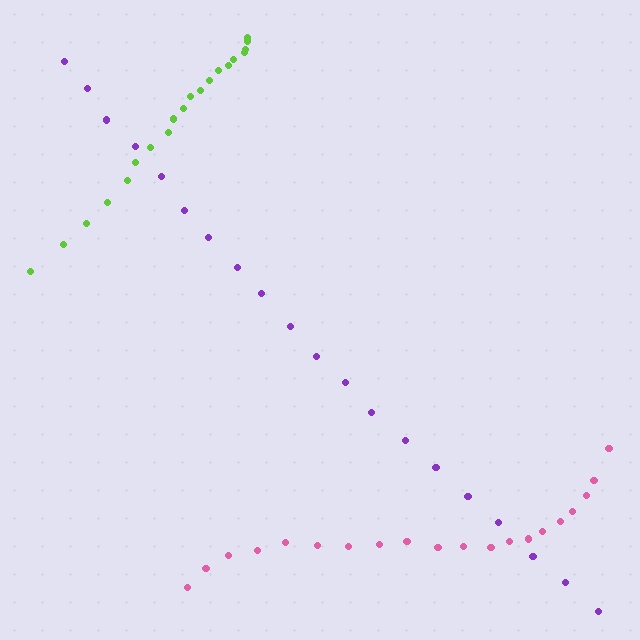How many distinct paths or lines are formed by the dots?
There are 3 distinct paths.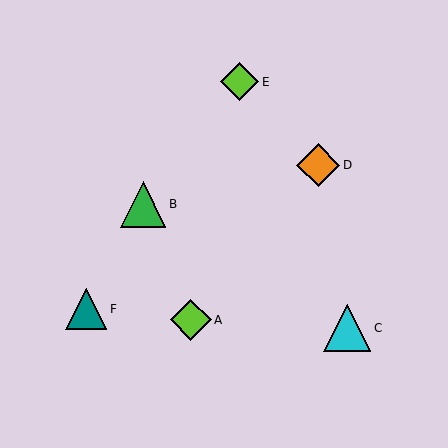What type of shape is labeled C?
Shape C is a cyan triangle.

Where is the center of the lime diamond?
The center of the lime diamond is at (191, 320).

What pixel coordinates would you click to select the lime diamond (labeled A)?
Click at (191, 320) to select the lime diamond A.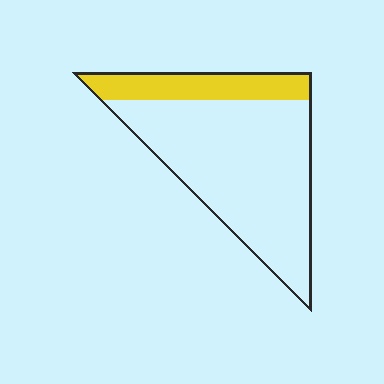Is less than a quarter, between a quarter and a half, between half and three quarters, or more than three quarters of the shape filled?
Less than a quarter.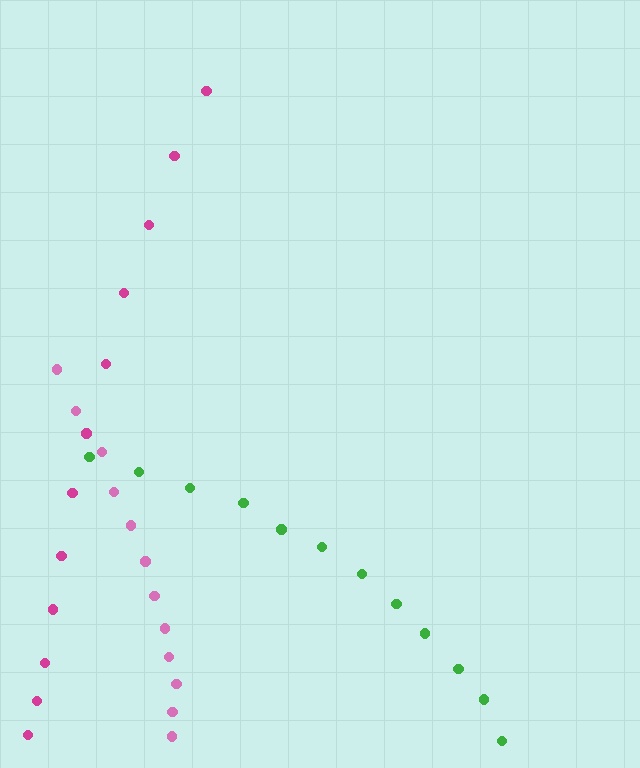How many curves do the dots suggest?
There are 3 distinct paths.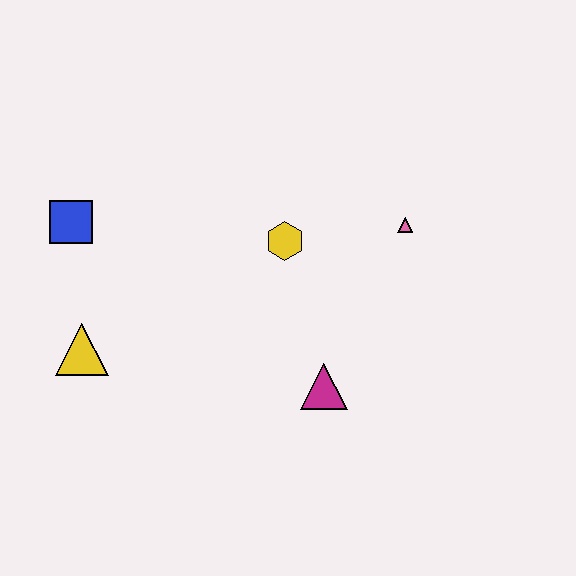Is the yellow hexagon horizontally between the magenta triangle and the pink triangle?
No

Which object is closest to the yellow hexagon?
The pink triangle is closest to the yellow hexagon.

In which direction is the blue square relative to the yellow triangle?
The blue square is above the yellow triangle.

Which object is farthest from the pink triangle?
The yellow triangle is farthest from the pink triangle.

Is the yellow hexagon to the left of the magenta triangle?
Yes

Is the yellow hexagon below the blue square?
Yes